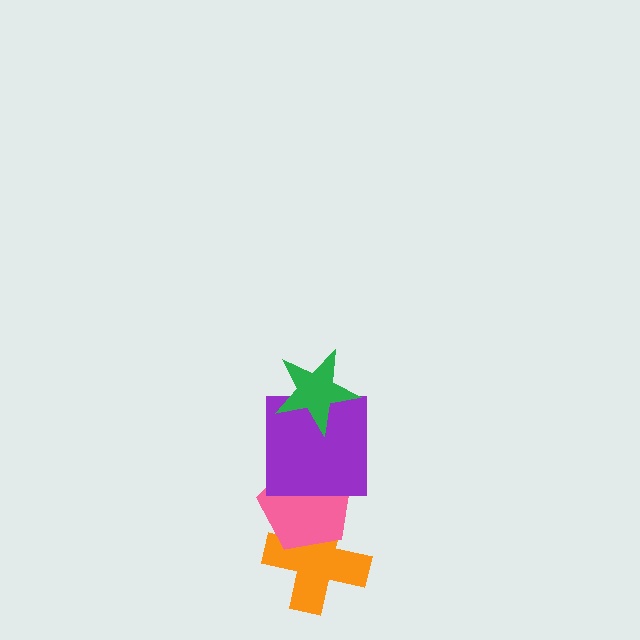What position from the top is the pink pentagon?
The pink pentagon is 3rd from the top.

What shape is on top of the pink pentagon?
The purple square is on top of the pink pentagon.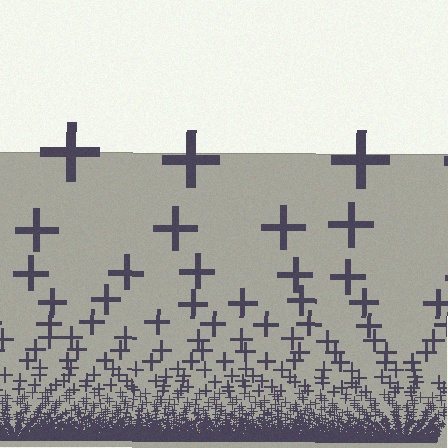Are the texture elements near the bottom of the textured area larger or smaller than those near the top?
Smaller. The gradient is inverted — elements near the bottom are smaller and denser.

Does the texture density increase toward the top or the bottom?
Density increases toward the bottom.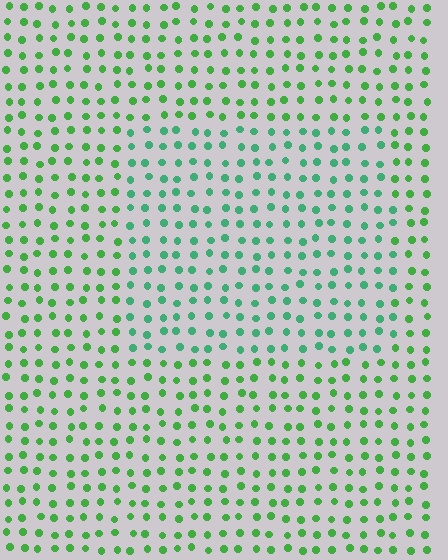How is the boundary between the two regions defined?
The boundary is defined purely by a slight shift in hue (about 31 degrees). Spacing, size, and orientation are identical on both sides.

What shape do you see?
I see a rectangle.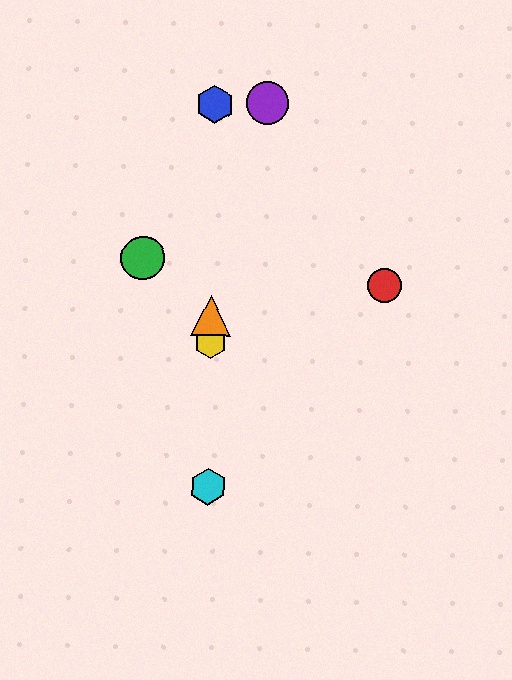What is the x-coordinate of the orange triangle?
The orange triangle is at x≈211.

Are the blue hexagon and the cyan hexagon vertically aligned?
Yes, both are at x≈215.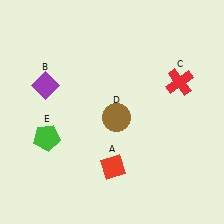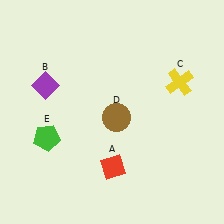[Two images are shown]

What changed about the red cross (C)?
In Image 1, C is red. In Image 2, it changed to yellow.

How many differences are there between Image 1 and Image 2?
There is 1 difference between the two images.